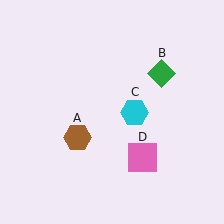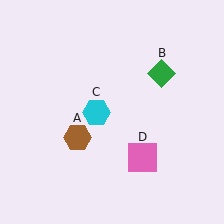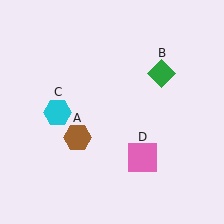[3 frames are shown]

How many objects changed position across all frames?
1 object changed position: cyan hexagon (object C).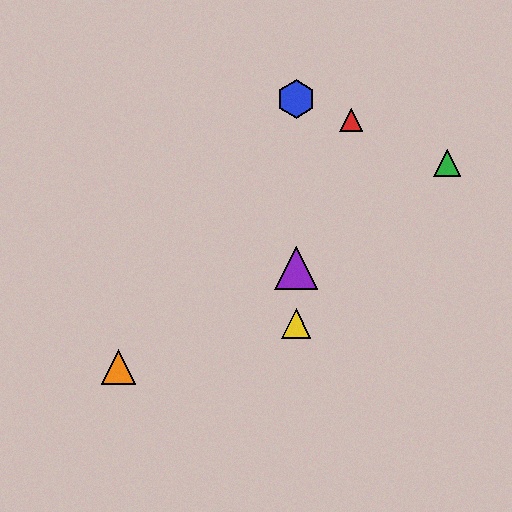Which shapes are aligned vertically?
The blue hexagon, the yellow triangle, the purple triangle are aligned vertically.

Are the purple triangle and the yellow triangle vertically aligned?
Yes, both are at x≈296.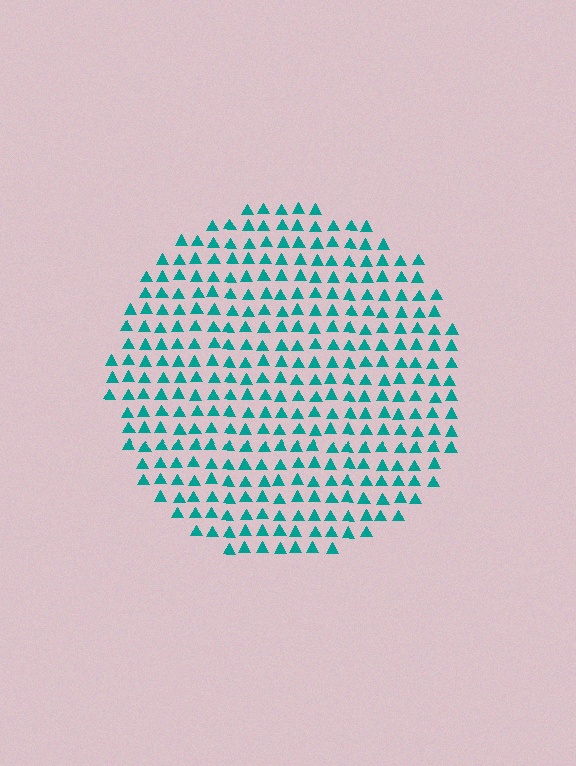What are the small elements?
The small elements are triangles.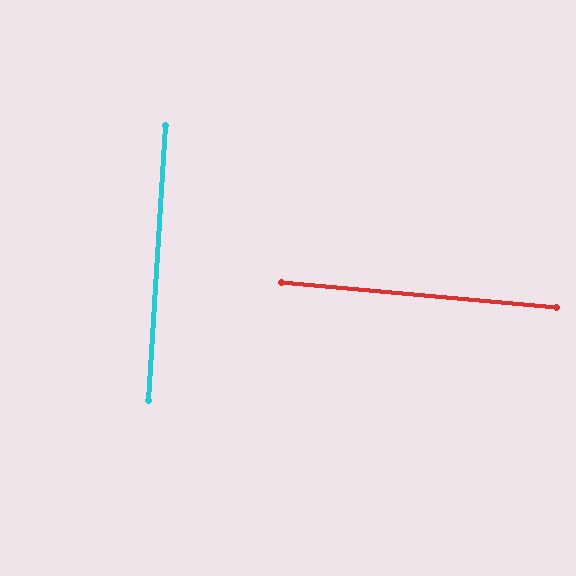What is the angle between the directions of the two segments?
Approximately 88 degrees.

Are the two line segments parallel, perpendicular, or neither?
Perpendicular — they meet at approximately 88°.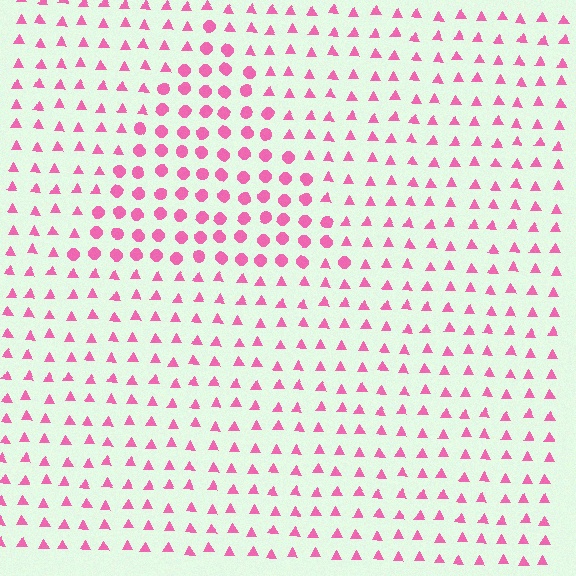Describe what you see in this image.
The image is filled with small pink elements arranged in a uniform grid. A triangle-shaped region contains circles, while the surrounding area contains triangles. The boundary is defined purely by the change in element shape.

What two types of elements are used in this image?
The image uses circles inside the triangle region and triangles outside it.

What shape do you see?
I see a triangle.